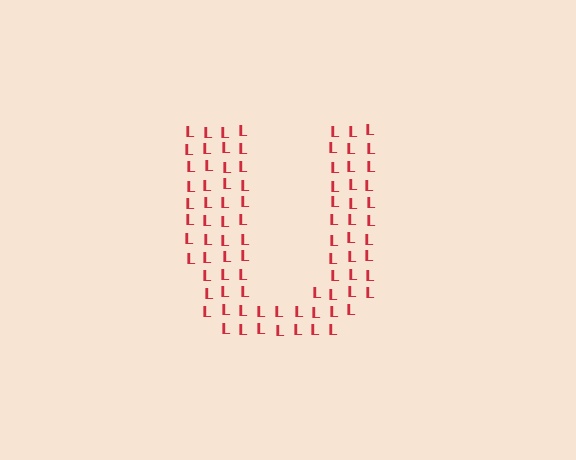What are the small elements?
The small elements are letter L's.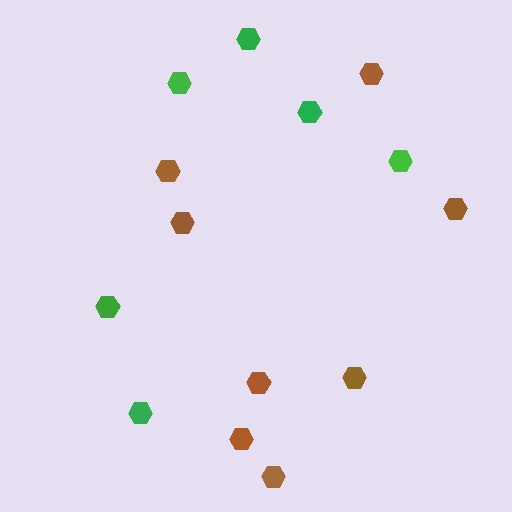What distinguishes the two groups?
There are 2 groups: one group of brown hexagons (8) and one group of green hexagons (6).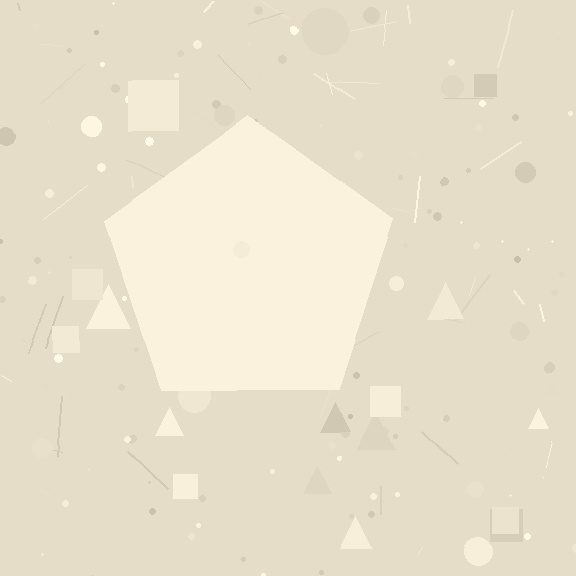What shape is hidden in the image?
A pentagon is hidden in the image.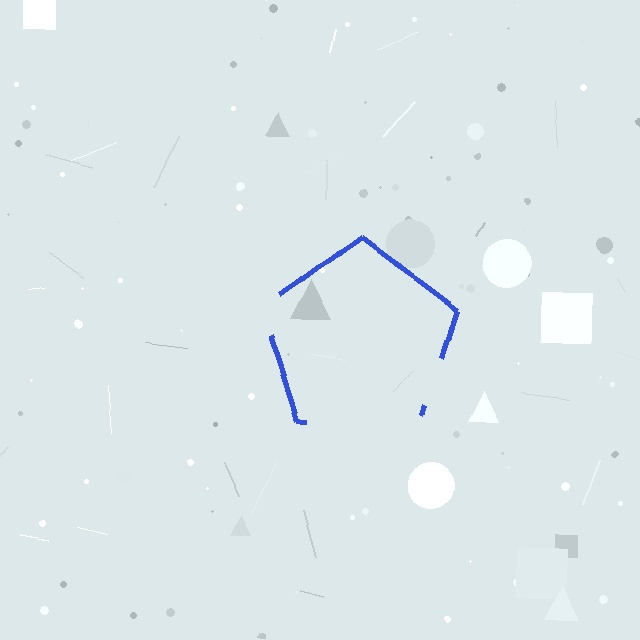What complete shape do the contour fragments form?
The contour fragments form a pentagon.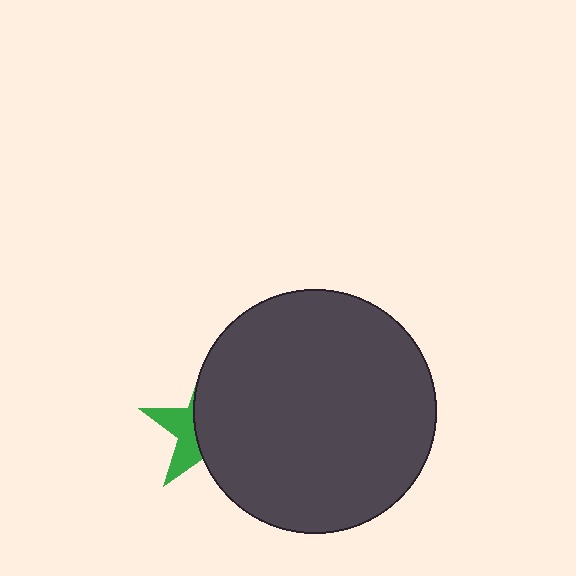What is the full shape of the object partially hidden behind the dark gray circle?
The partially hidden object is a green star.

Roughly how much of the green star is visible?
A small part of it is visible (roughly 36%).